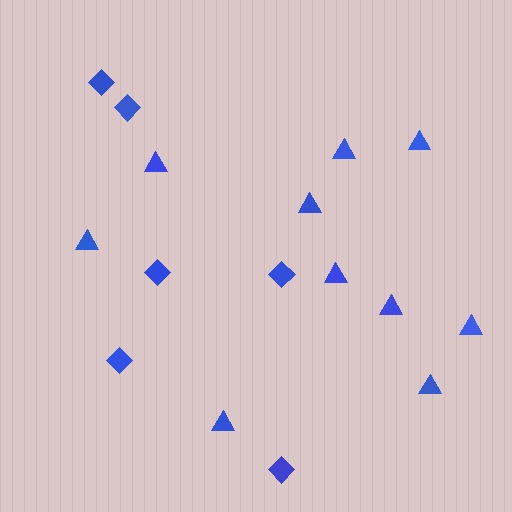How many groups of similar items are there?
There are 2 groups: one group of diamonds (6) and one group of triangles (10).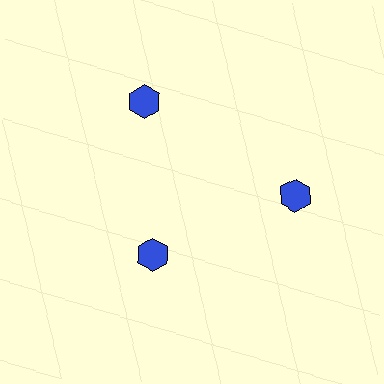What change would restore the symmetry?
The symmetry would be restored by moving it outward, back onto the ring so that all 3 hexagons sit at equal angles and equal distance from the center.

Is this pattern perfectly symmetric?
No. The 3 blue hexagons are arranged in a ring, but one element near the 7 o'clock position is pulled inward toward the center, breaking the 3-fold rotational symmetry.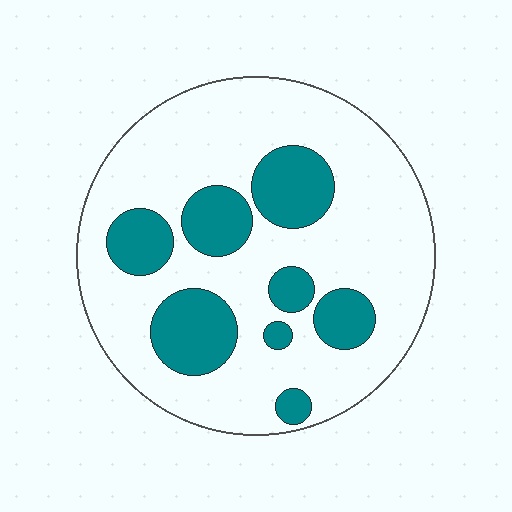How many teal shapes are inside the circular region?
8.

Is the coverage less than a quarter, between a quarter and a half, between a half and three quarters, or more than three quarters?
Between a quarter and a half.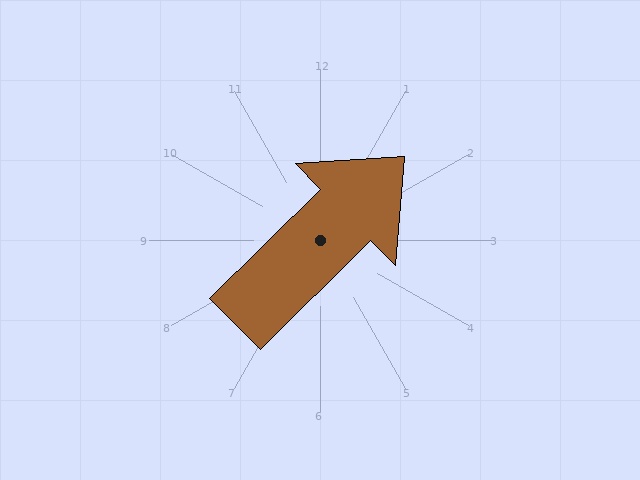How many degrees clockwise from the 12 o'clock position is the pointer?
Approximately 45 degrees.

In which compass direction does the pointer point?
Northeast.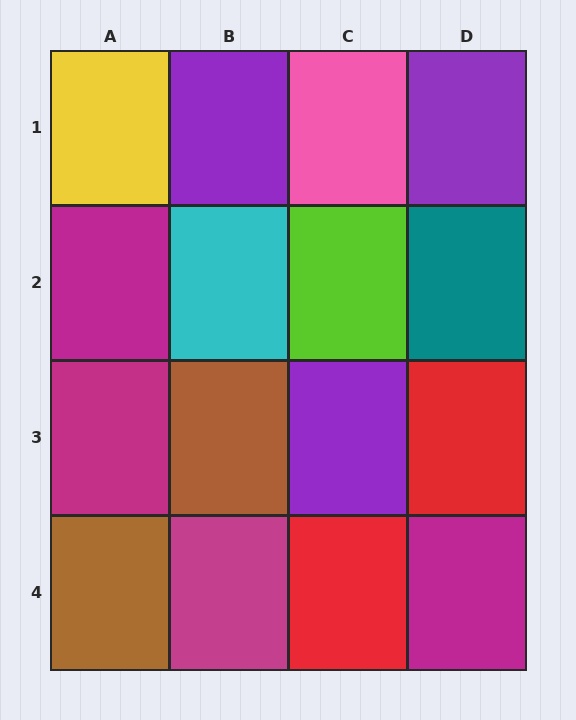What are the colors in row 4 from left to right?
Brown, magenta, red, magenta.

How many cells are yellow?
1 cell is yellow.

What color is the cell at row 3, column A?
Magenta.